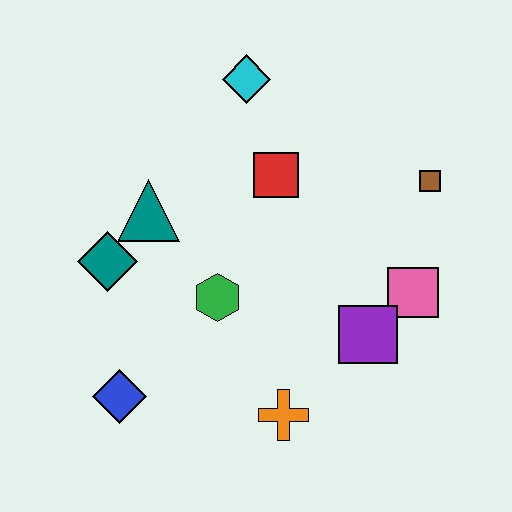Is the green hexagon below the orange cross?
No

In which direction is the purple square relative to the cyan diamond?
The purple square is below the cyan diamond.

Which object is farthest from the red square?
The blue diamond is farthest from the red square.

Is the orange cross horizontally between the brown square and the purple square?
No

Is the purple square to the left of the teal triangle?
No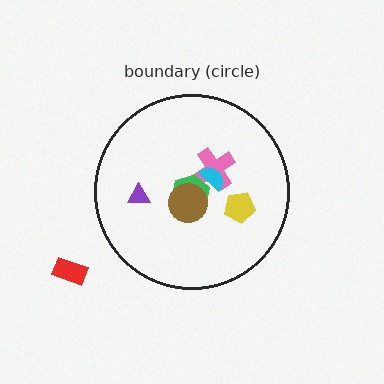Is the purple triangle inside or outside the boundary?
Inside.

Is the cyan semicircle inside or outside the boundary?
Inside.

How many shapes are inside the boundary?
6 inside, 1 outside.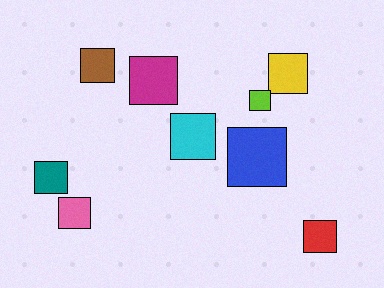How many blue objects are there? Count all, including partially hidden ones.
There is 1 blue object.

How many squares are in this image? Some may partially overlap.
There are 9 squares.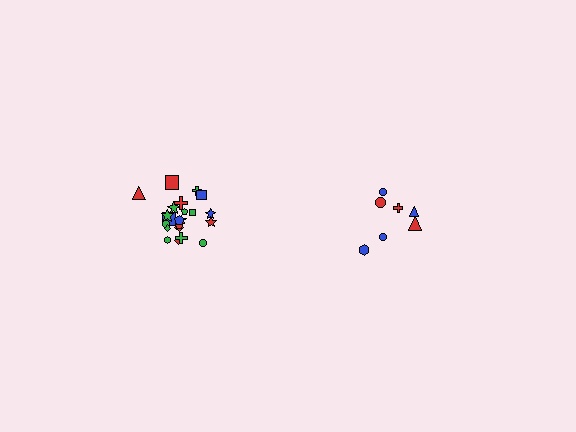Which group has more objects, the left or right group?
The left group.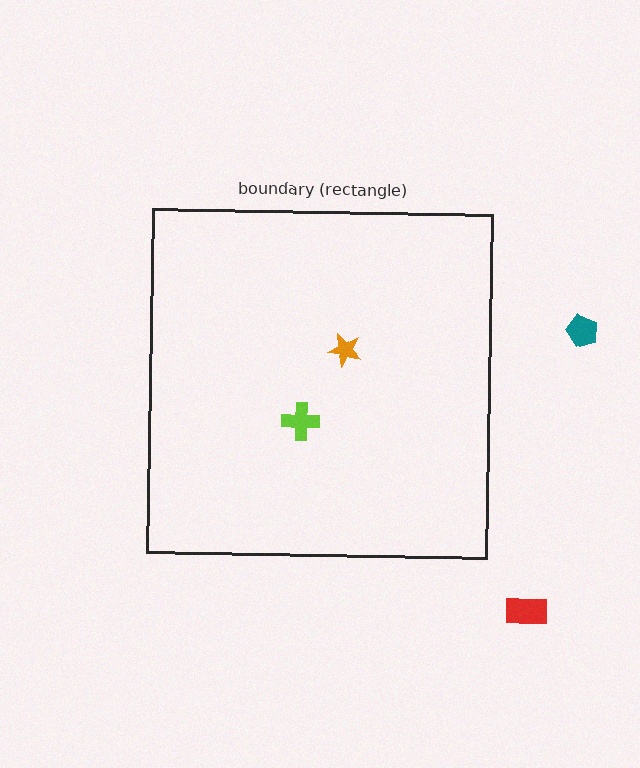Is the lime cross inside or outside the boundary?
Inside.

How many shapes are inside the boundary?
2 inside, 2 outside.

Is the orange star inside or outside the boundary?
Inside.